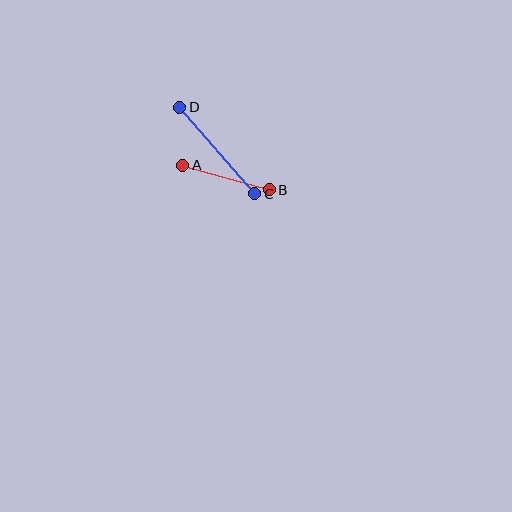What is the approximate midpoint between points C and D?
The midpoint is at approximately (217, 151) pixels.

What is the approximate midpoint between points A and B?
The midpoint is at approximately (226, 177) pixels.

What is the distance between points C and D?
The distance is approximately 114 pixels.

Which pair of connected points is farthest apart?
Points C and D are farthest apart.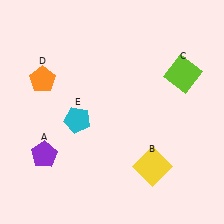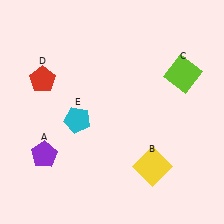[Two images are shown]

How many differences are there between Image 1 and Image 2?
There is 1 difference between the two images.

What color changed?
The pentagon (D) changed from orange in Image 1 to red in Image 2.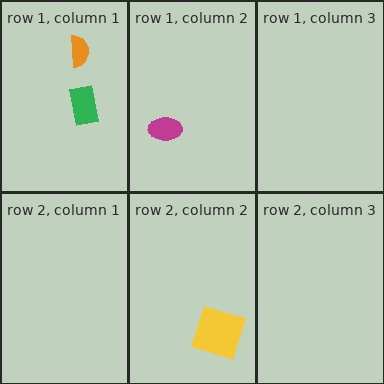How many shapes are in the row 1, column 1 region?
2.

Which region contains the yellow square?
The row 2, column 2 region.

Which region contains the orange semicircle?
The row 1, column 1 region.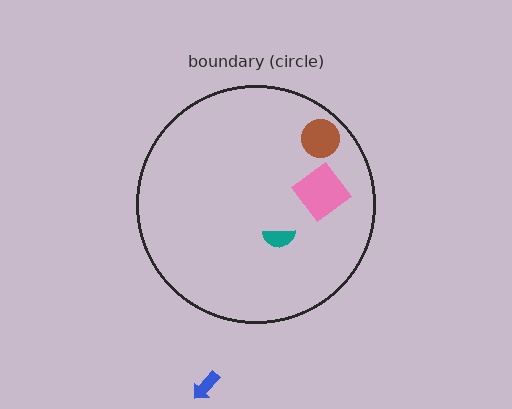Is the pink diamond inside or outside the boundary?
Inside.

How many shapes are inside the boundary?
3 inside, 1 outside.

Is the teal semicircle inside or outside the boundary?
Inside.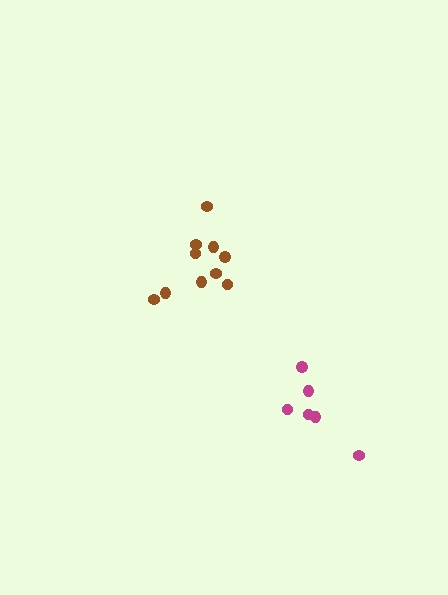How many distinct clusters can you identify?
There are 2 distinct clusters.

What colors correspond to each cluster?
The clusters are colored: brown, magenta.